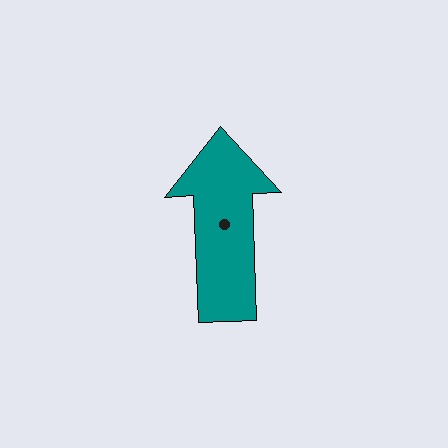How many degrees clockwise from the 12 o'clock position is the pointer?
Approximately 358 degrees.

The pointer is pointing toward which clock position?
Roughly 12 o'clock.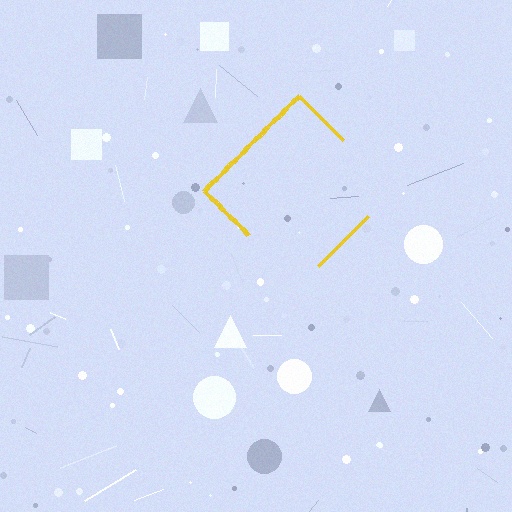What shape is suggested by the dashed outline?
The dashed outline suggests a diamond.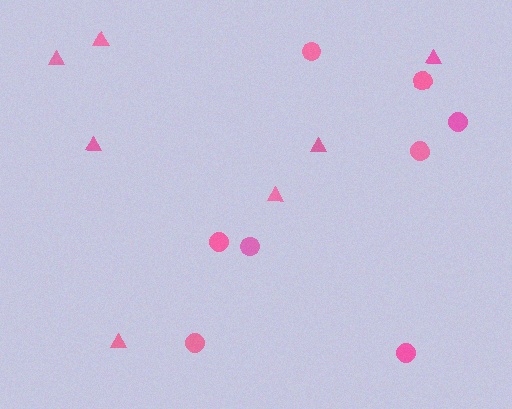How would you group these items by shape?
There are 2 groups: one group of triangles (7) and one group of circles (8).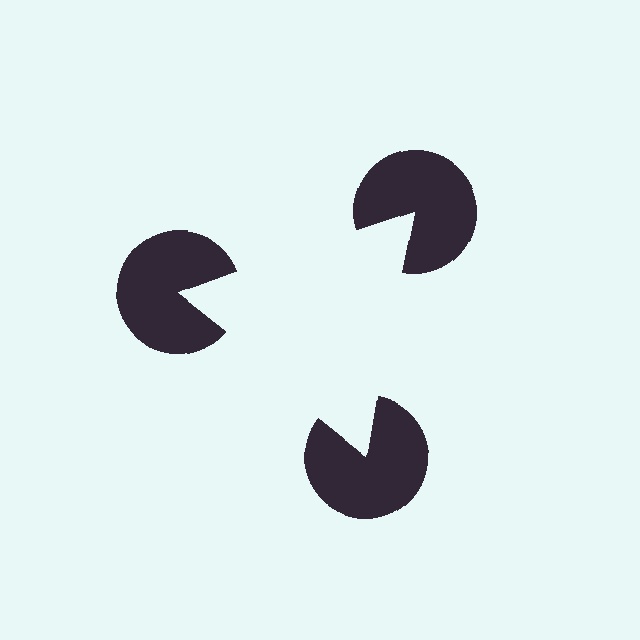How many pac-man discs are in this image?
There are 3 — one at each vertex of the illusory triangle.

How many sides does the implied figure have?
3 sides.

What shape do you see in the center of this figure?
An illusory triangle — its edges are inferred from the aligned wedge cuts in the pac-man discs, not physically drawn.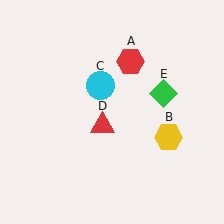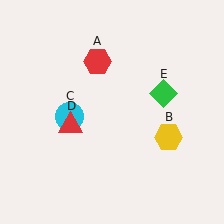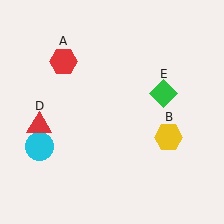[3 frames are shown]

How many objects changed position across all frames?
3 objects changed position: red hexagon (object A), cyan circle (object C), red triangle (object D).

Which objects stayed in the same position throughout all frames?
Yellow hexagon (object B) and green diamond (object E) remained stationary.